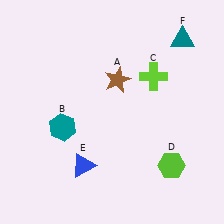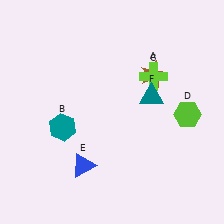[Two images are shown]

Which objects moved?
The objects that moved are: the brown star (A), the lime hexagon (D), the teal triangle (F).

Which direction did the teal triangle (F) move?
The teal triangle (F) moved down.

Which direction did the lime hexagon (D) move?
The lime hexagon (D) moved up.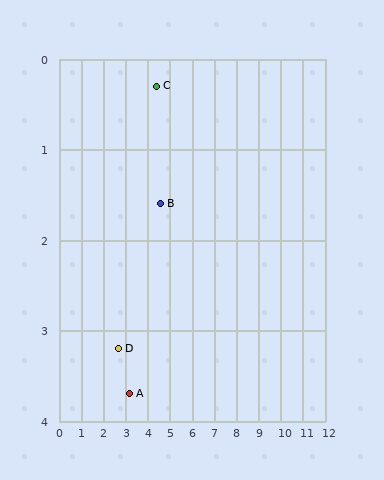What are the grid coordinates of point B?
Point B is at approximately (4.6, 1.6).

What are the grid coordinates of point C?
Point C is at approximately (4.4, 0.3).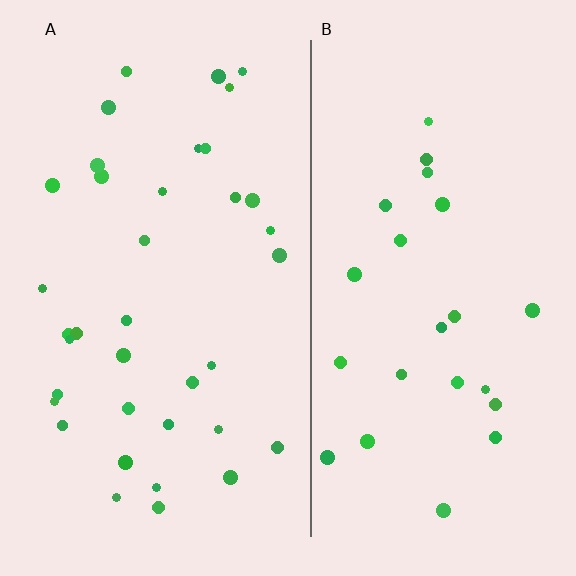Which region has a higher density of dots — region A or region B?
A (the left).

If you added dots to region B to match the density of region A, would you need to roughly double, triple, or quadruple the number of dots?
Approximately double.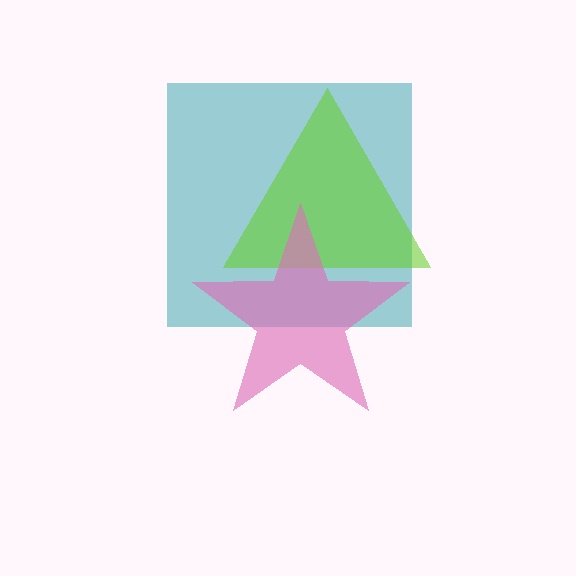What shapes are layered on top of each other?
The layered shapes are: a teal square, a lime triangle, a pink star.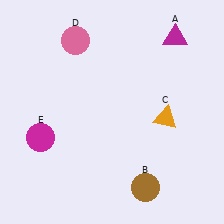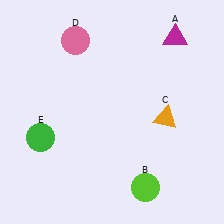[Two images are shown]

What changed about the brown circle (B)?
In Image 1, B is brown. In Image 2, it changed to lime.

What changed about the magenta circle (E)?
In Image 1, E is magenta. In Image 2, it changed to green.